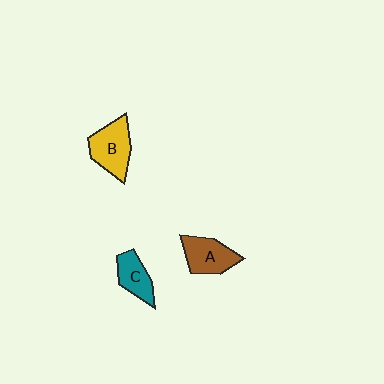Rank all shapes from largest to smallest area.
From largest to smallest: B (yellow), A (brown), C (teal).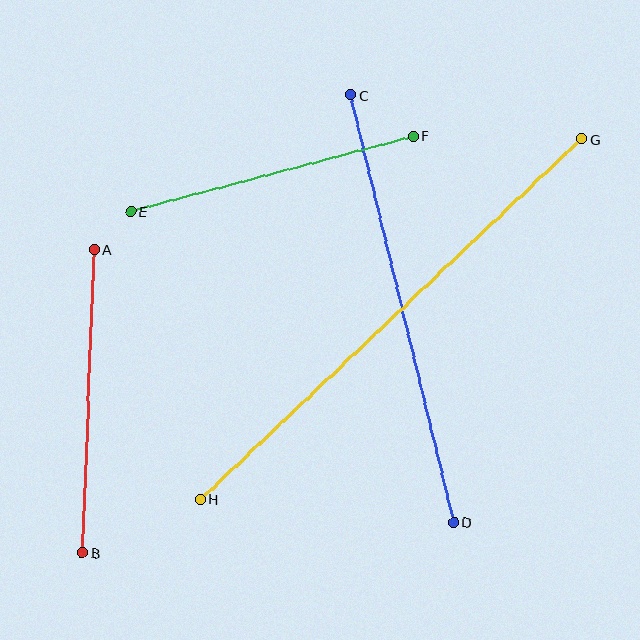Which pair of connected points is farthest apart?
Points G and H are farthest apart.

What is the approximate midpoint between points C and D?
The midpoint is at approximately (402, 308) pixels.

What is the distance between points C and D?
The distance is approximately 440 pixels.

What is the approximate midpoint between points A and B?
The midpoint is at approximately (88, 401) pixels.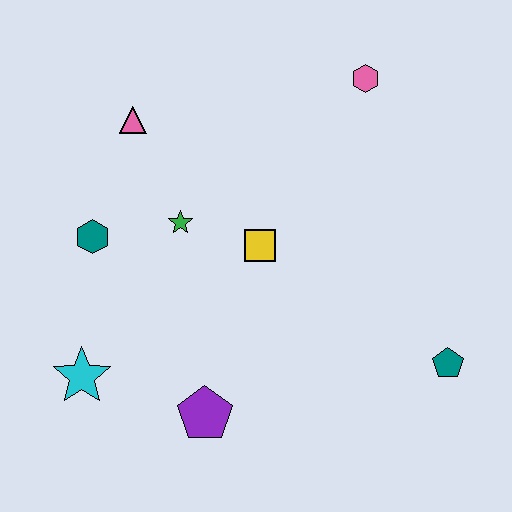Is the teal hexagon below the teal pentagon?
No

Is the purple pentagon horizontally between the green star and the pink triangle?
No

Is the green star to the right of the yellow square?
No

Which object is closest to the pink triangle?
The green star is closest to the pink triangle.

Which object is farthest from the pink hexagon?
The cyan star is farthest from the pink hexagon.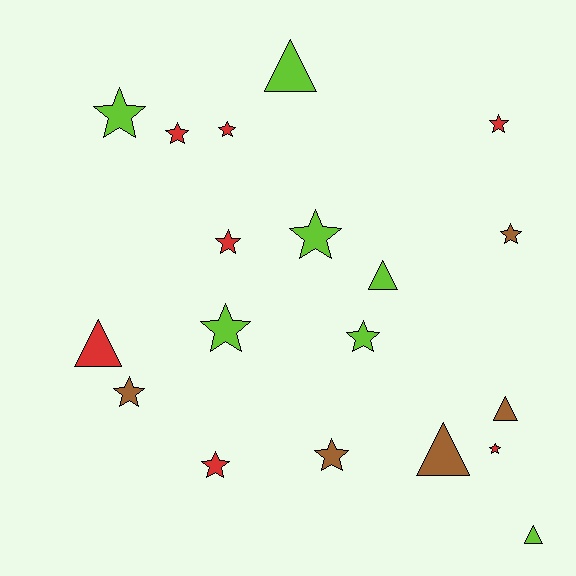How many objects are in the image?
There are 19 objects.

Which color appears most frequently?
Lime, with 7 objects.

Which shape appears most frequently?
Star, with 13 objects.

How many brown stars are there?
There are 3 brown stars.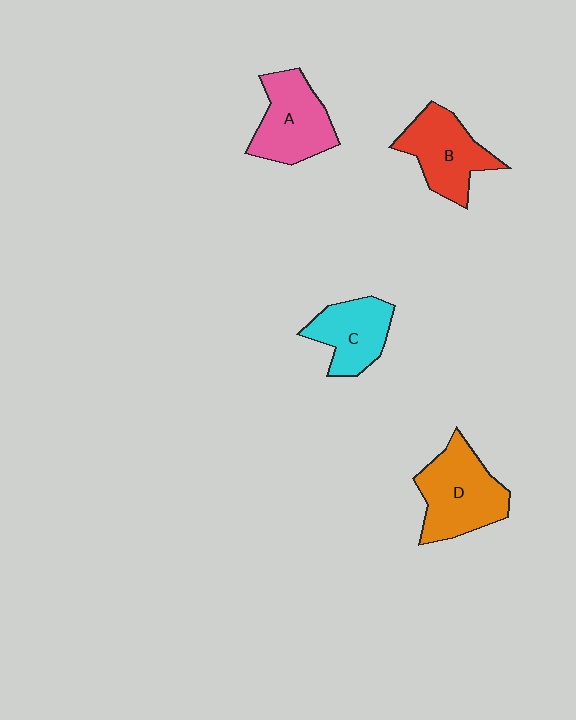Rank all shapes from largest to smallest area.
From largest to smallest: D (orange), A (pink), B (red), C (cyan).